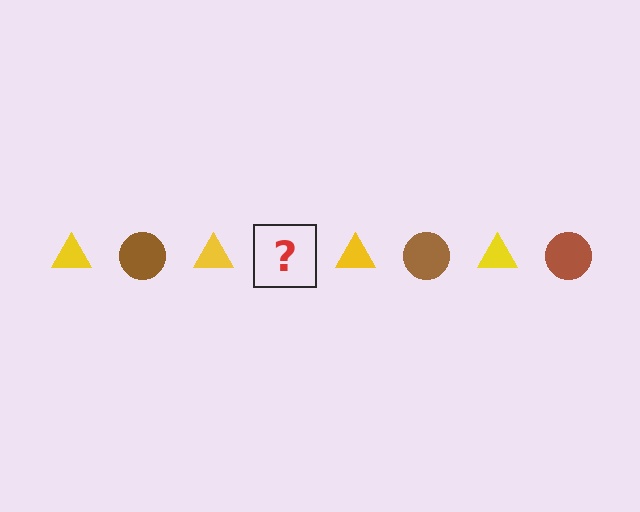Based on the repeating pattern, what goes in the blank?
The blank should be a brown circle.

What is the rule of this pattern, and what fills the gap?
The rule is that the pattern alternates between yellow triangle and brown circle. The gap should be filled with a brown circle.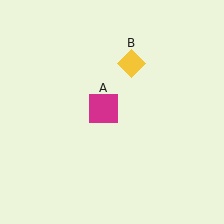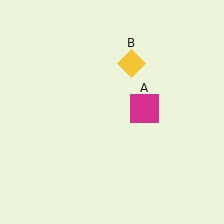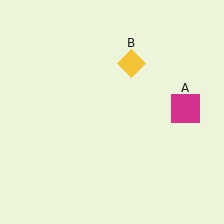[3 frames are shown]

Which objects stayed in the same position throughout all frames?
Yellow diamond (object B) remained stationary.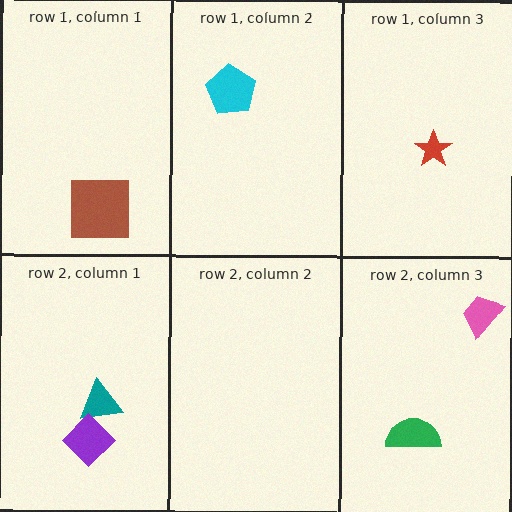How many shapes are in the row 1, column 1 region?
1.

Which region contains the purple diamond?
The row 2, column 1 region.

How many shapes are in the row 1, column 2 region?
1.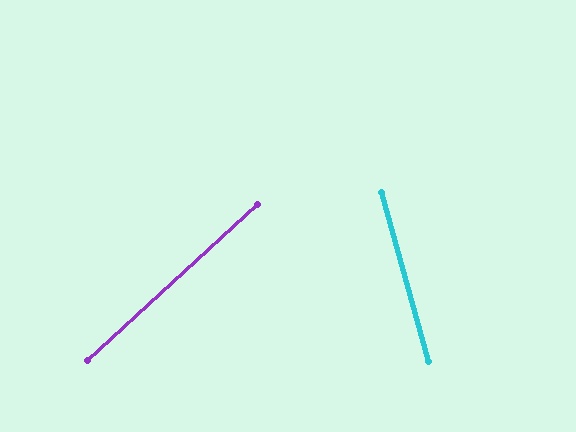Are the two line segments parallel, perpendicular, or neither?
Neither parallel nor perpendicular — they differ by about 63°.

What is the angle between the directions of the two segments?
Approximately 63 degrees.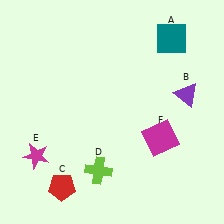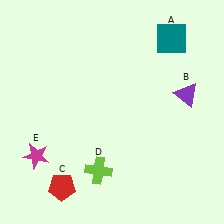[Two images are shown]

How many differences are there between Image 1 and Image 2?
There is 1 difference between the two images.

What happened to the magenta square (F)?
The magenta square (F) was removed in Image 2. It was in the bottom-right area of Image 1.